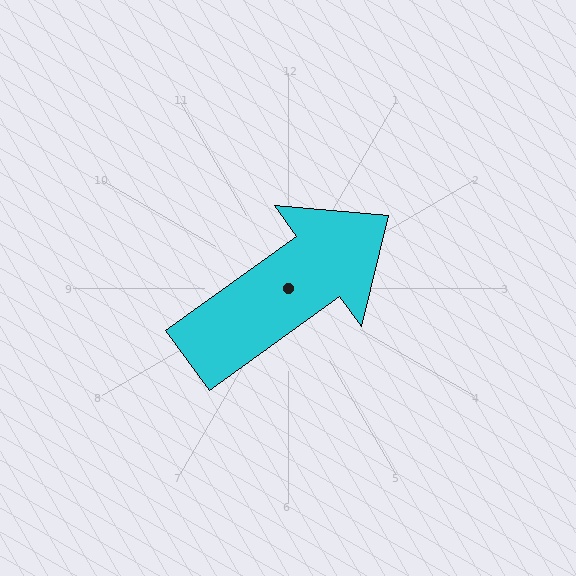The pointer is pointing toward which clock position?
Roughly 2 o'clock.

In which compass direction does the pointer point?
Northeast.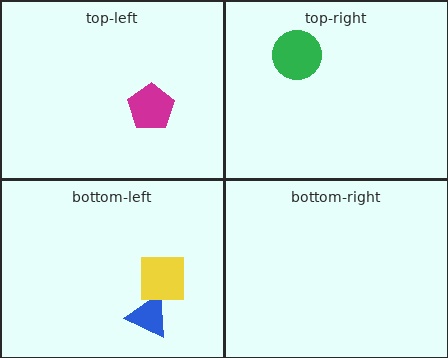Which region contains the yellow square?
The bottom-left region.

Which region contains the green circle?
The top-right region.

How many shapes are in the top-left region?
1.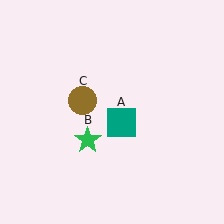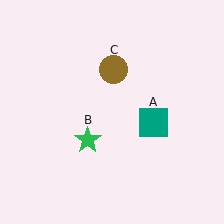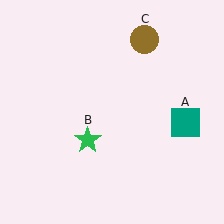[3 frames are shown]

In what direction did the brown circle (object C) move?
The brown circle (object C) moved up and to the right.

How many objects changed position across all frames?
2 objects changed position: teal square (object A), brown circle (object C).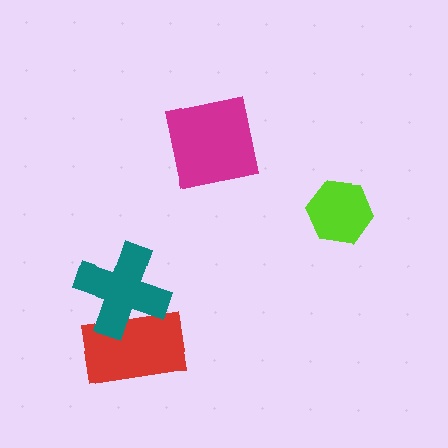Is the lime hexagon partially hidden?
No, no other shape covers it.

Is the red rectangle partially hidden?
Yes, it is partially covered by another shape.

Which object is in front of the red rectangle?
The teal cross is in front of the red rectangle.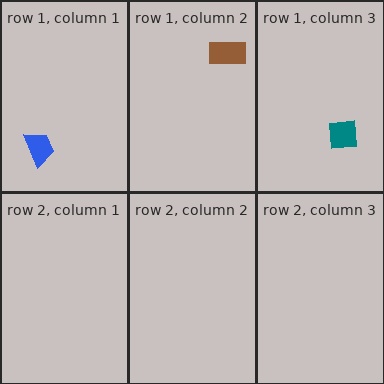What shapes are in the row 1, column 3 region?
The teal square.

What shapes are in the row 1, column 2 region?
The brown rectangle.